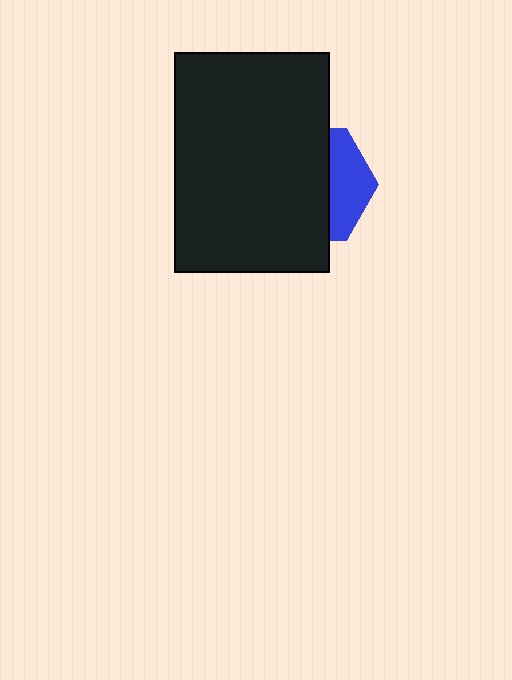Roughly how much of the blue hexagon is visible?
A small part of it is visible (roughly 34%).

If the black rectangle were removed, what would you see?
You would see the complete blue hexagon.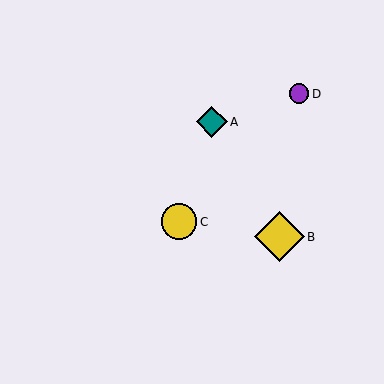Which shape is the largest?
The yellow diamond (labeled B) is the largest.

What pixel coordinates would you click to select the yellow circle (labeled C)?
Click at (179, 222) to select the yellow circle C.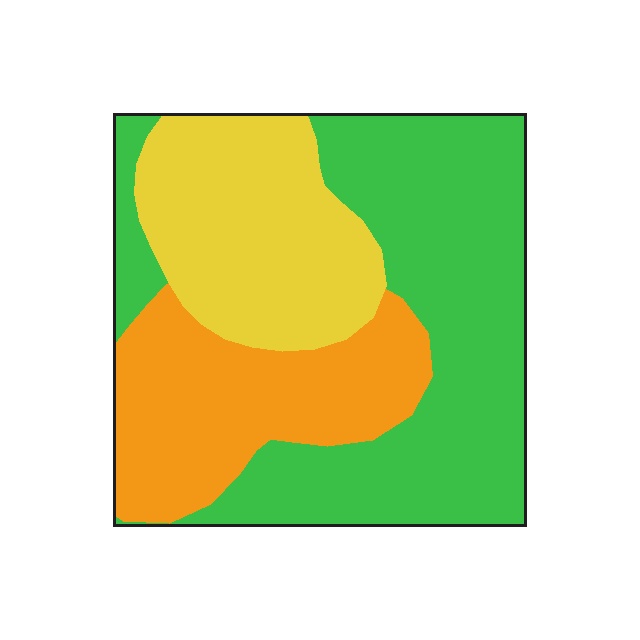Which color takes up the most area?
Green, at roughly 50%.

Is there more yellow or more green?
Green.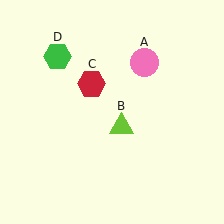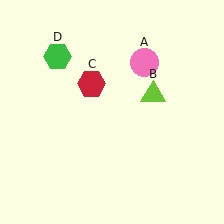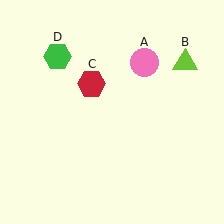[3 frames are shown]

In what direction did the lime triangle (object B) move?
The lime triangle (object B) moved up and to the right.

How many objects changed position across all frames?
1 object changed position: lime triangle (object B).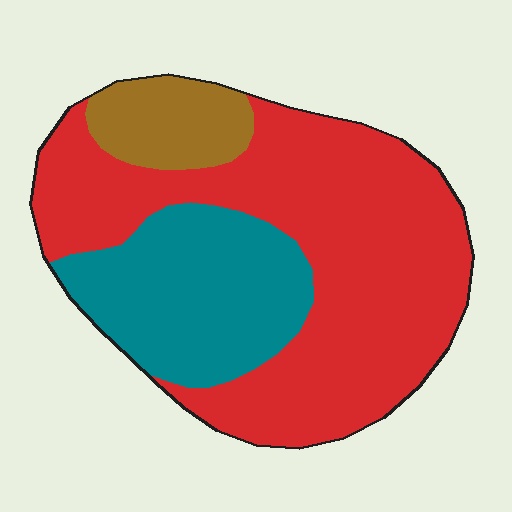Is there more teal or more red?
Red.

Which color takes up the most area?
Red, at roughly 60%.